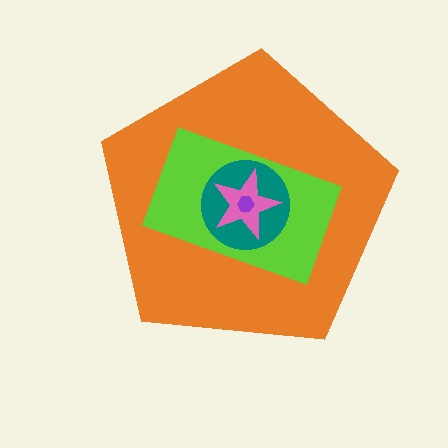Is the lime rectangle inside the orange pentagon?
Yes.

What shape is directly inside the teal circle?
The pink star.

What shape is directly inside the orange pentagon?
The lime rectangle.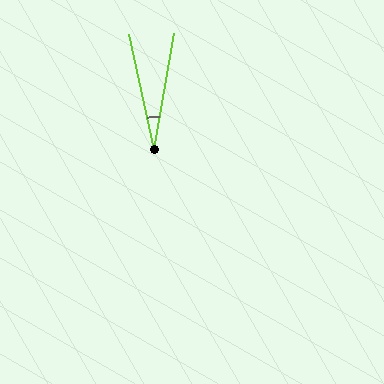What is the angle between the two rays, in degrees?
Approximately 22 degrees.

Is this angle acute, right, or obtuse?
It is acute.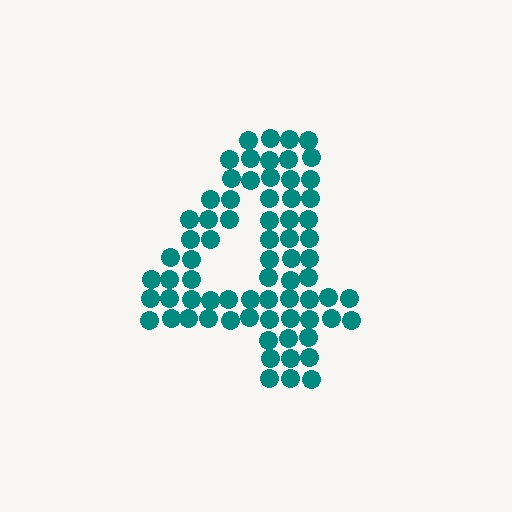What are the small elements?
The small elements are circles.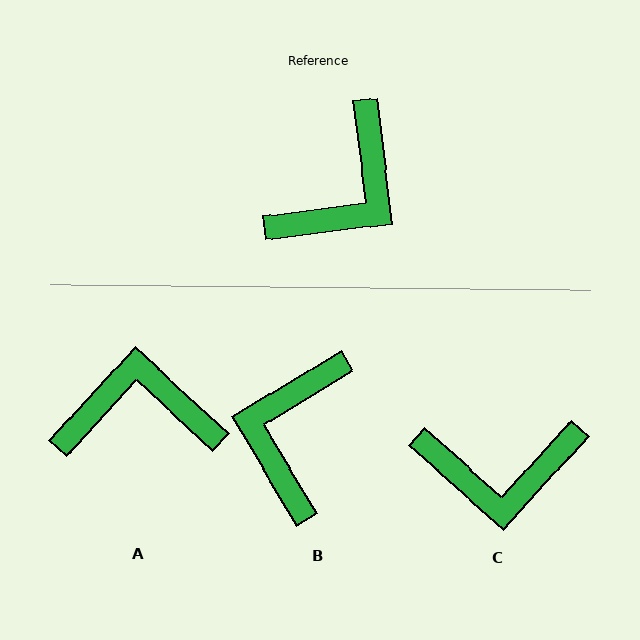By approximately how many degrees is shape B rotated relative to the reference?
Approximately 156 degrees clockwise.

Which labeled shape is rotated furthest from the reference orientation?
B, about 156 degrees away.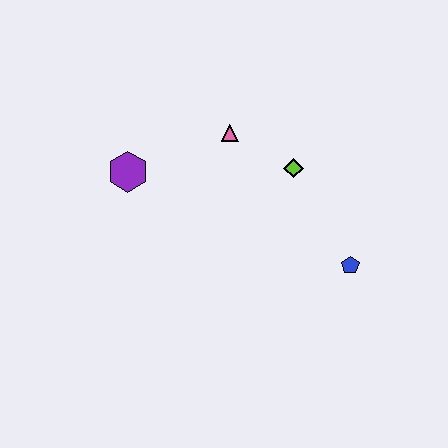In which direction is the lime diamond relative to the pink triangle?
The lime diamond is to the right of the pink triangle.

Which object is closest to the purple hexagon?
The pink triangle is closest to the purple hexagon.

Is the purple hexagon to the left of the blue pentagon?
Yes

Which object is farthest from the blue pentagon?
The purple hexagon is farthest from the blue pentagon.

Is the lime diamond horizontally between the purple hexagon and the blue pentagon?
Yes